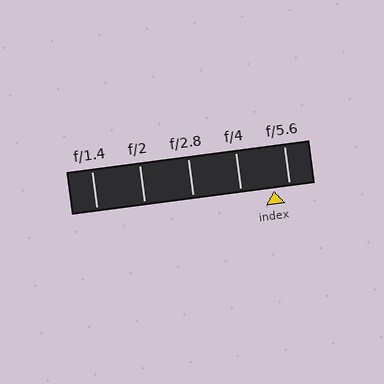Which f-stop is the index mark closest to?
The index mark is closest to f/5.6.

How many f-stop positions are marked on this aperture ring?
There are 5 f-stop positions marked.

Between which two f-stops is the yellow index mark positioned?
The index mark is between f/4 and f/5.6.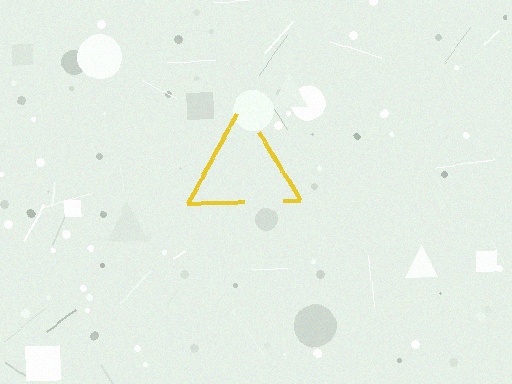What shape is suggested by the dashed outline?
The dashed outline suggests a triangle.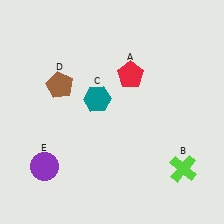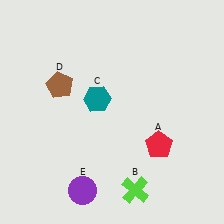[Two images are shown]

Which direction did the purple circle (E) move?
The purple circle (E) moved right.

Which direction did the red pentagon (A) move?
The red pentagon (A) moved down.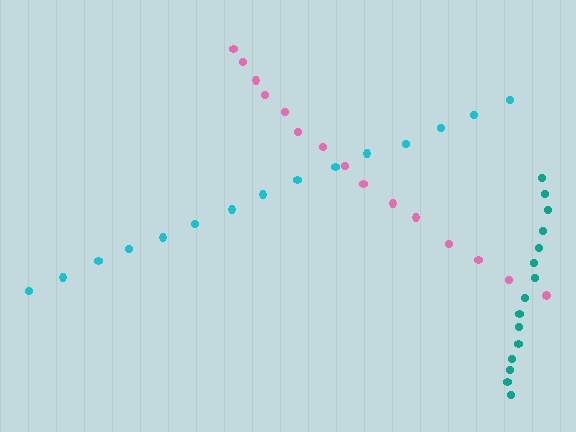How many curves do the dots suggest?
There are 3 distinct paths.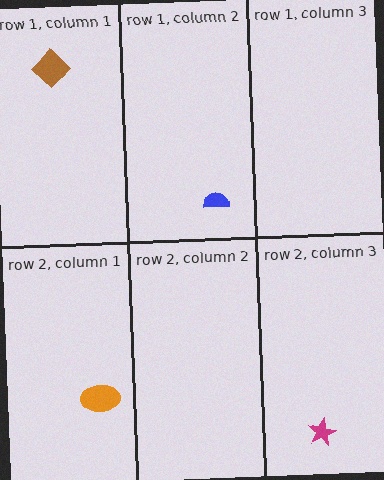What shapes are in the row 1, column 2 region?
The blue semicircle.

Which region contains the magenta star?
The row 2, column 3 region.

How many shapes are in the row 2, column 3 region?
1.